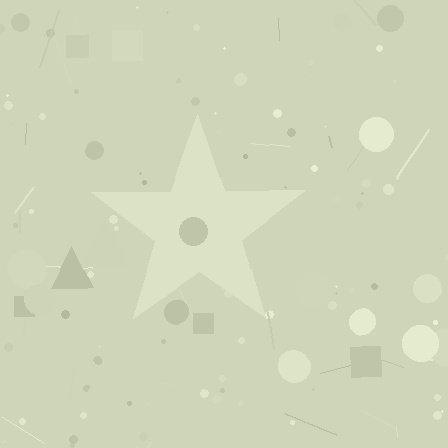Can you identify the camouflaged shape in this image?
The camouflaged shape is a star.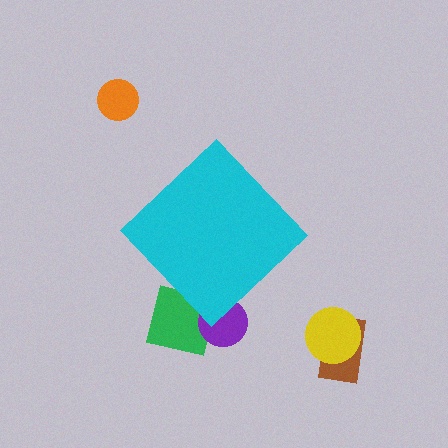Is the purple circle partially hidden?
Yes, the purple circle is partially hidden behind the cyan diamond.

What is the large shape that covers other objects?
A cyan diamond.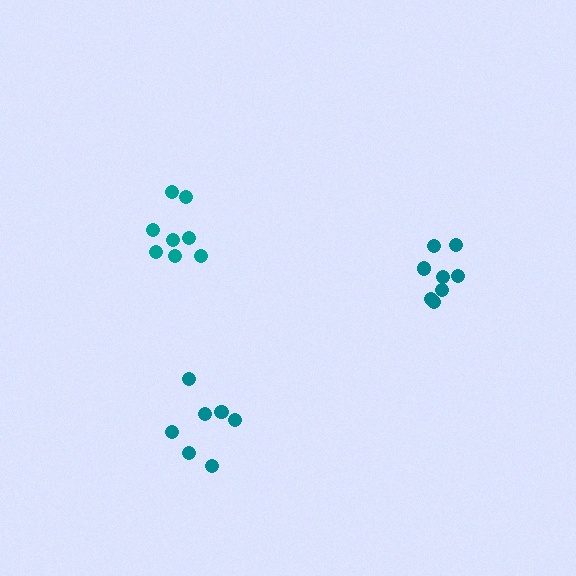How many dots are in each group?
Group 1: 7 dots, Group 2: 8 dots, Group 3: 8 dots (23 total).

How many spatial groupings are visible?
There are 3 spatial groupings.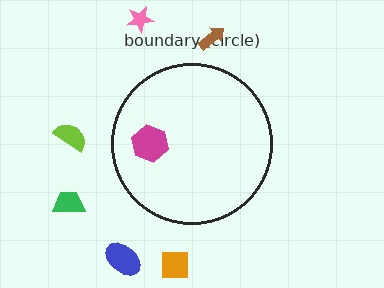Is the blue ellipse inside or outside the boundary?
Outside.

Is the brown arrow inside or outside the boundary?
Outside.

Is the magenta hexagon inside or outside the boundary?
Inside.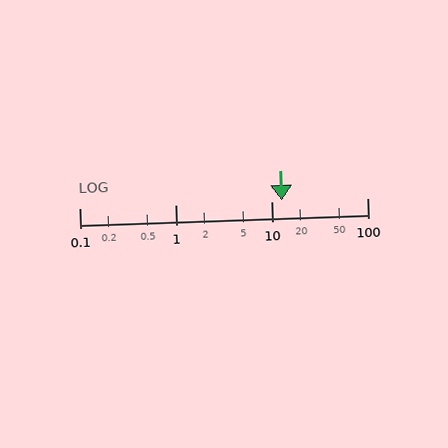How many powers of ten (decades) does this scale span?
The scale spans 3 decades, from 0.1 to 100.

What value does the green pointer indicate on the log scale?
The pointer indicates approximately 13.